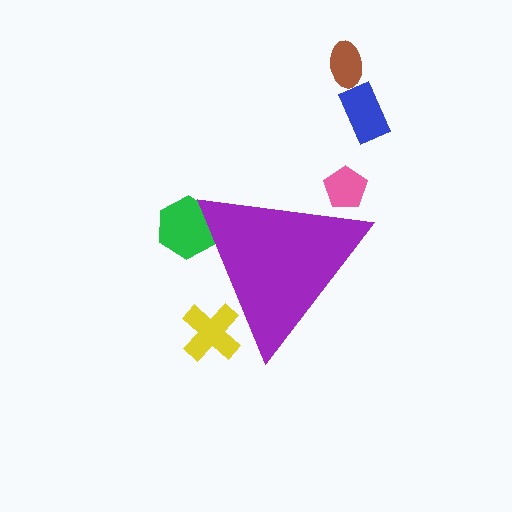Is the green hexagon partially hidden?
Yes, the green hexagon is partially hidden behind the purple triangle.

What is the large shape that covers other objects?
A purple triangle.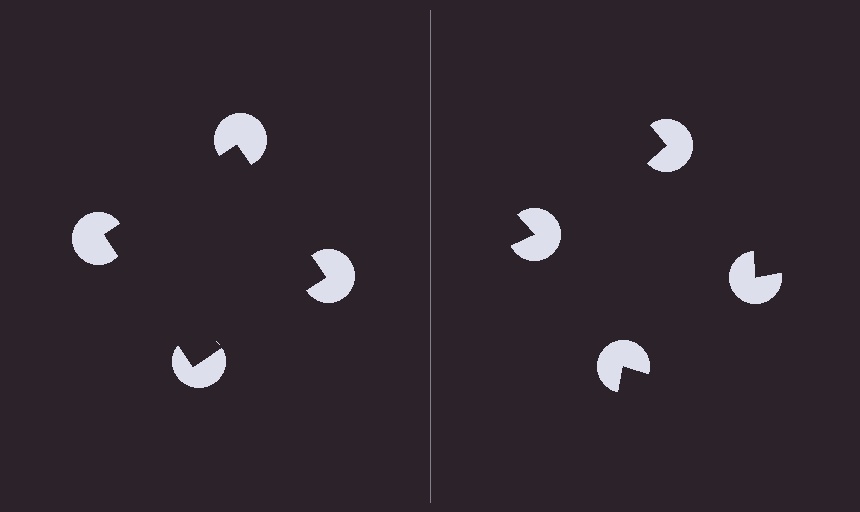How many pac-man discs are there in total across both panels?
8 — 4 on each side.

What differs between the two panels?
The pac-man discs are positioned identically on both sides; only the wedge orientations differ. On the left they align to a square; on the right they are misaligned.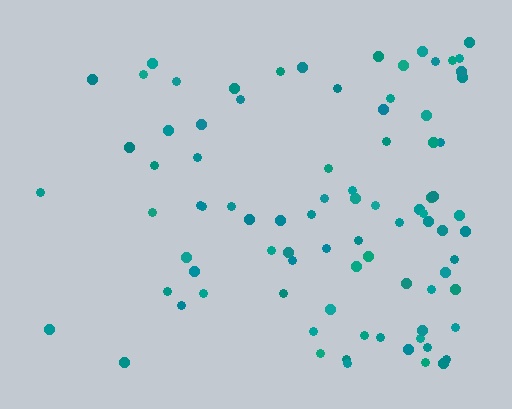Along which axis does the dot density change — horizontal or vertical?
Horizontal.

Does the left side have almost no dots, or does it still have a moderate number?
Still a moderate number, just noticeably fewer than the right.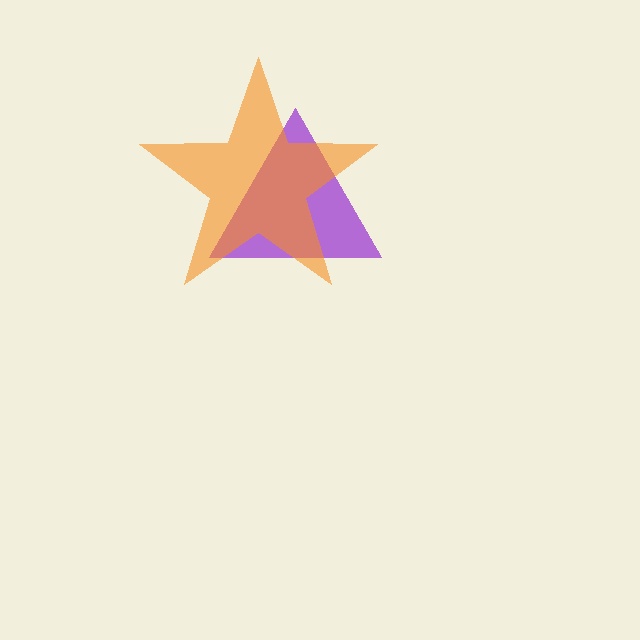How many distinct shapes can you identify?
There are 2 distinct shapes: a purple triangle, an orange star.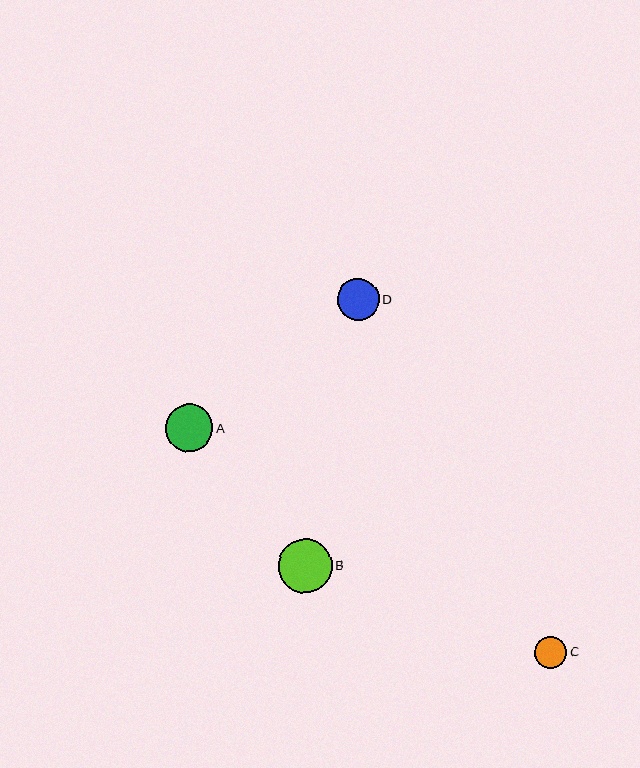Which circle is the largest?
Circle B is the largest with a size of approximately 54 pixels.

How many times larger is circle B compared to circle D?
Circle B is approximately 1.3 times the size of circle D.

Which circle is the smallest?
Circle C is the smallest with a size of approximately 33 pixels.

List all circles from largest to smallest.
From largest to smallest: B, A, D, C.